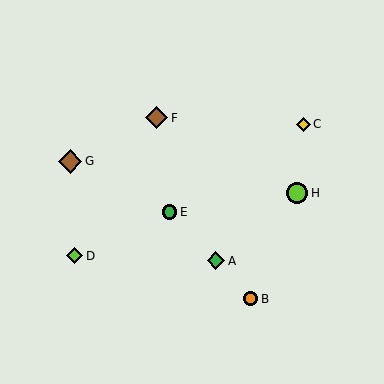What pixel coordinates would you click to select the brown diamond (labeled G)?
Click at (70, 161) to select the brown diamond G.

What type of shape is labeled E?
Shape E is a green circle.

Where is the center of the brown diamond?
The center of the brown diamond is at (156, 118).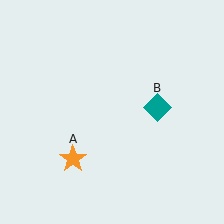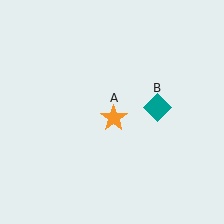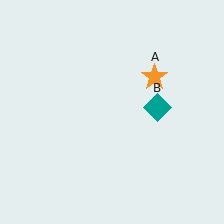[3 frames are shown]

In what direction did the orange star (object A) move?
The orange star (object A) moved up and to the right.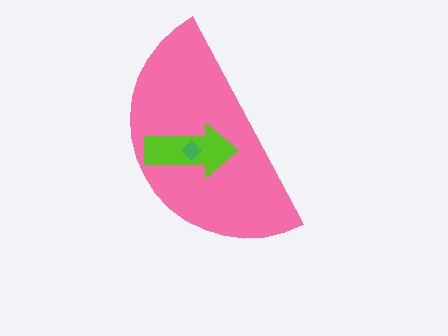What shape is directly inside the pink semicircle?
The lime arrow.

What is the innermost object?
The green diamond.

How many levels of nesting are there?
3.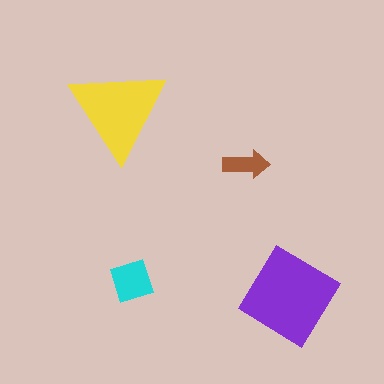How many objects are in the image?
There are 4 objects in the image.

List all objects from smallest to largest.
The brown arrow, the cyan square, the yellow triangle, the purple diamond.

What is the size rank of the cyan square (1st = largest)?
3rd.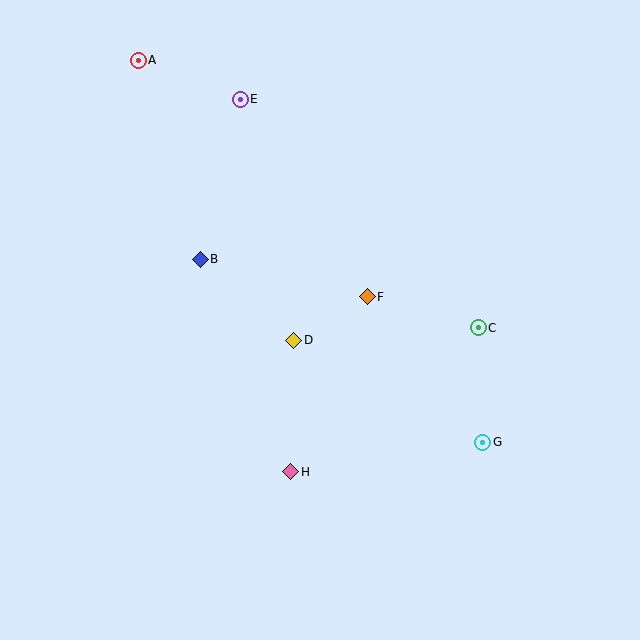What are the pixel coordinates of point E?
Point E is at (240, 99).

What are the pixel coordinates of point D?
Point D is at (294, 340).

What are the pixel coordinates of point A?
Point A is at (138, 60).